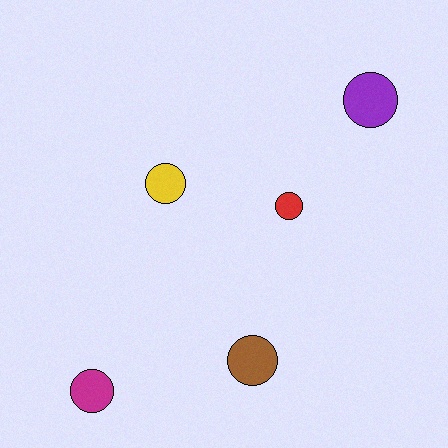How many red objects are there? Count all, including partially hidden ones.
There is 1 red object.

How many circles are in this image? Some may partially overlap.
There are 5 circles.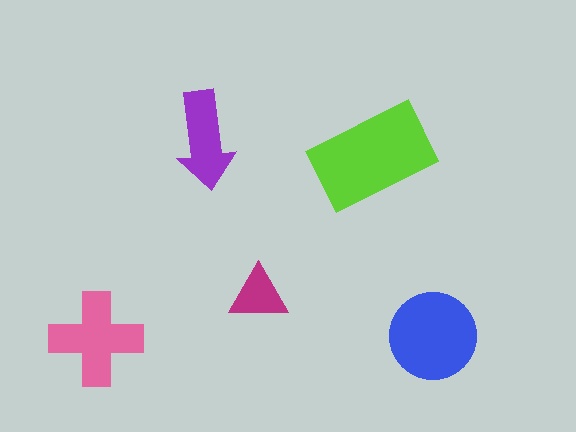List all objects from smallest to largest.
The magenta triangle, the purple arrow, the pink cross, the blue circle, the lime rectangle.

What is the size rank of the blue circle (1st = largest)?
2nd.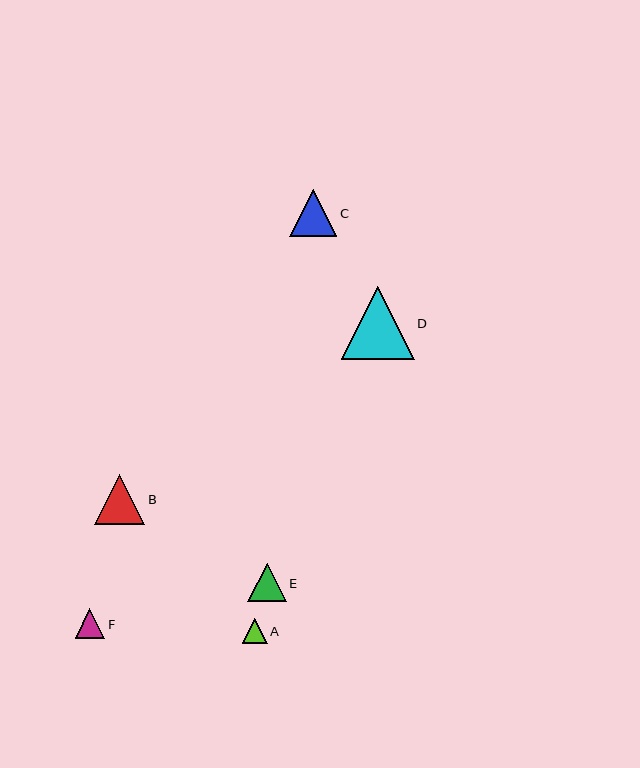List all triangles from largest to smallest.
From largest to smallest: D, B, C, E, F, A.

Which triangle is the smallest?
Triangle A is the smallest with a size of approximately 25 pixels.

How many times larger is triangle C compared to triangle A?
Triangle C is approximately 1.9 times the size of triangle A.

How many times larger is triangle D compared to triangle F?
Triangle D is approximately 2.5 times the size of triangle F.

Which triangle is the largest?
Triangle D is the largest with a size of approximately 73 pixels.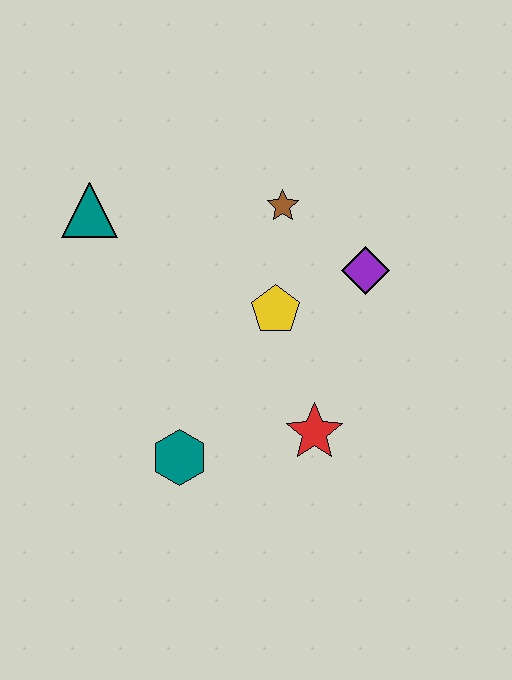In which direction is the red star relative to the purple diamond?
The red star is below the purple diamond.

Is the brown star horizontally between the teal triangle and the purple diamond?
Yes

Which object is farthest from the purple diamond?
The teal triangle is farthest from the purple diamond.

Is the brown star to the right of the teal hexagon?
Yes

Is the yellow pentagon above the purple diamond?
No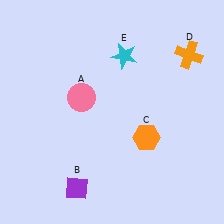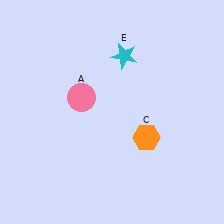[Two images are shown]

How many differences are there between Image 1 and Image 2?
There are 2 differences between the two images.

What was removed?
The purple diamond (B), the orange cross (D) were removed in Image 2.